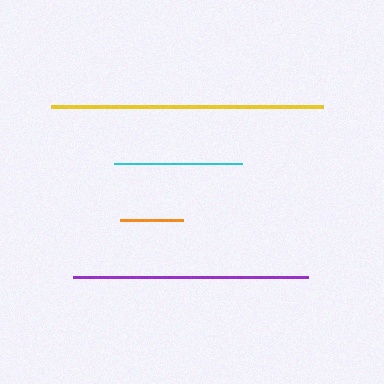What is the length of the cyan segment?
The cyan segment is approximately 128 pixels long.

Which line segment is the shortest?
The orange line is the shortest at approximately 63 pixels.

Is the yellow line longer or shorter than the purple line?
The yellow line is longer than the purple line.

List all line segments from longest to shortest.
From longest to shortest: yellow, purple, cyan, orange.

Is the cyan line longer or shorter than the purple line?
The purple line is longer than the cyan line.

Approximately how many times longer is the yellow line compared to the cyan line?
The yellow line is approximately 2.1 times the length of the cyan line.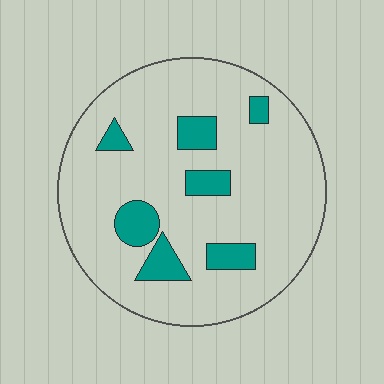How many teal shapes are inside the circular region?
7.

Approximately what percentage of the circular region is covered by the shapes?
Approximately 15%.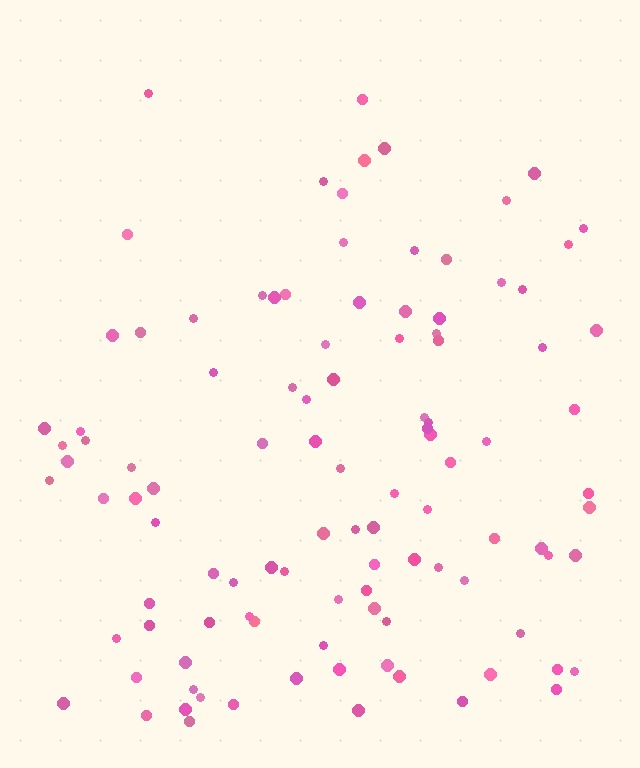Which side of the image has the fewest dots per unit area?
The top.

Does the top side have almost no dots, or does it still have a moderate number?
Still a moderate number, just noticeably fewer than the bottom.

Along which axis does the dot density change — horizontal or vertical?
Vertical.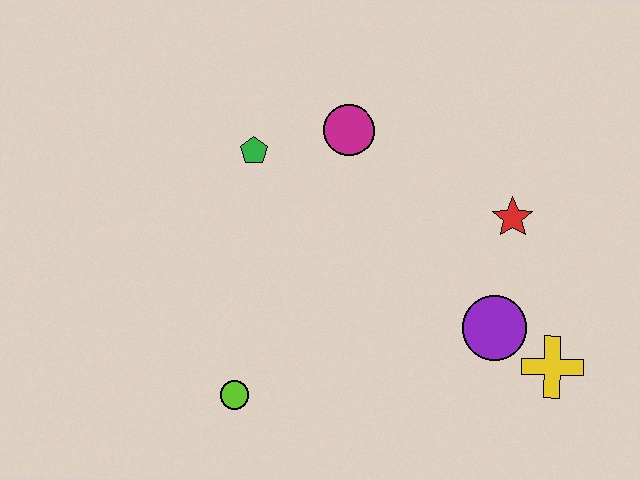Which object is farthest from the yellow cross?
The green pentagon is farthest from the yellow cross.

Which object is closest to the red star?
The purple circle is closest to the red star.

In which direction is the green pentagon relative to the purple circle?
The green pentagon is to the left of the purple circle.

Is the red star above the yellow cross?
Yes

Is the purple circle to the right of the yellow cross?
No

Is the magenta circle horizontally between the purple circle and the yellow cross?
No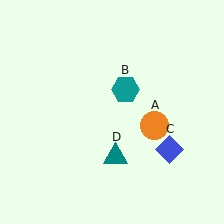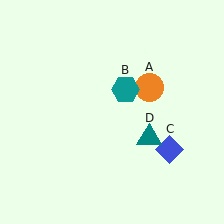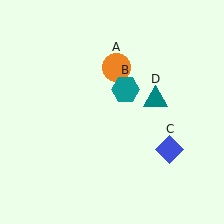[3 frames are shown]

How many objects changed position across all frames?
2 objects changed position: orange circle (object A), teal triangle (object D).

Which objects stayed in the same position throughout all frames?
Teal hexagon (object B) and blue diamond (object C) remained stationary.